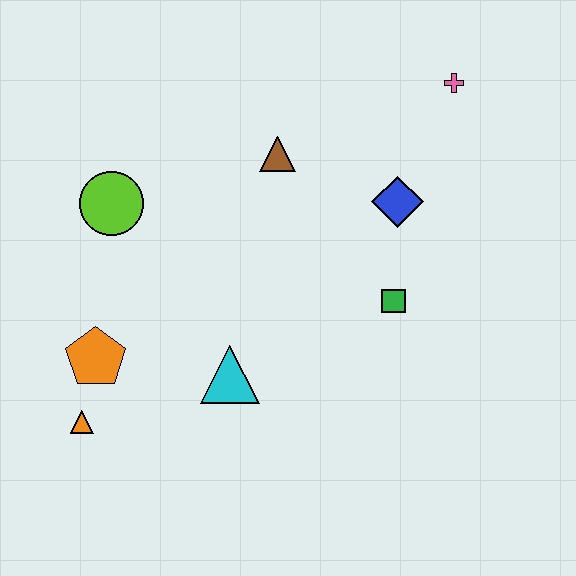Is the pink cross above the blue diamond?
Yes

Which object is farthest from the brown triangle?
The orange triangle is farthest from the brown triangle.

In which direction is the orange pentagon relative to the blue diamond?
The orange pentagon is to the left of the blue diamond.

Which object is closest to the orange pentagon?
The orange triangle is closest to the orange pentagon.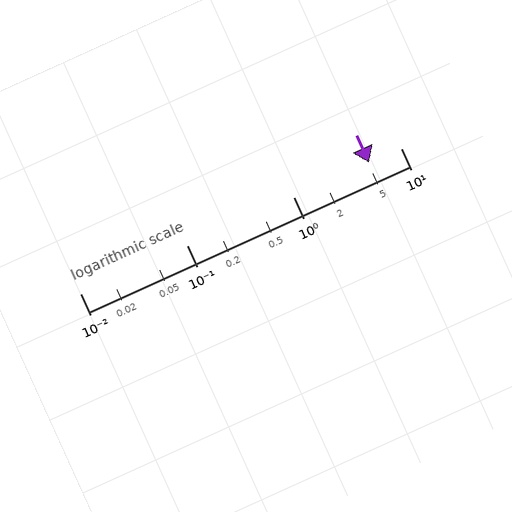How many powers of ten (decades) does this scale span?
The scale spans 3 decades, from 0.01 to 10.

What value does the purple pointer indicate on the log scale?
The pointer indicates approximately 5.1.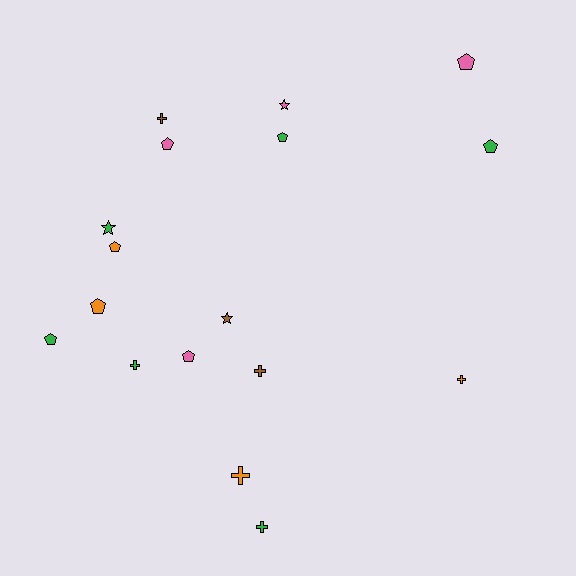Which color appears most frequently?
Green, with 6 objects.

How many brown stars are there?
There is 1 brown star.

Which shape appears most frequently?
Pentagon, with 8 objects.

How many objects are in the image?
There are 17 objects.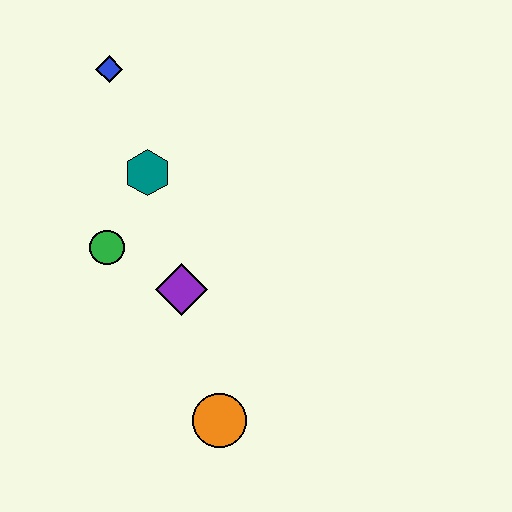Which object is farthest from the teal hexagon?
The orange circle is farthest from the teal hexagon.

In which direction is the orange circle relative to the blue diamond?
The orange circle is below the blue diamond.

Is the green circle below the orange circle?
No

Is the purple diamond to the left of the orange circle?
Yes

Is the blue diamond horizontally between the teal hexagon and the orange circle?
No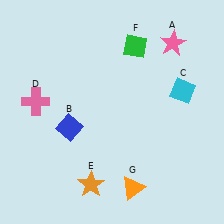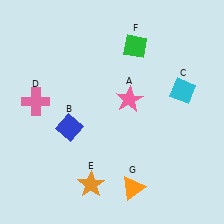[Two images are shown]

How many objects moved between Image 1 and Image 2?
1 object moved between the two images.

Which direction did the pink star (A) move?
The pink star (A) moved down.